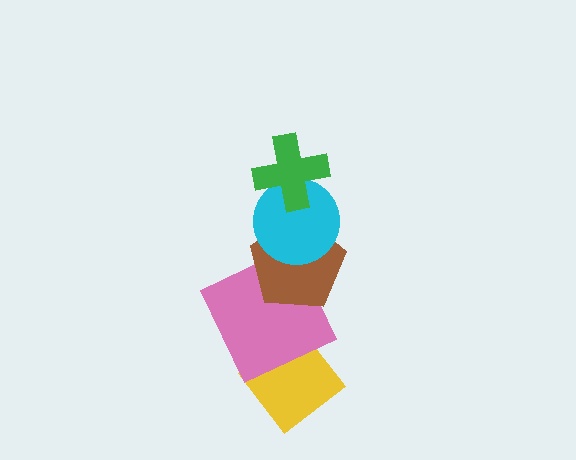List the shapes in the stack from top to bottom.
From top to bottom: the green cross, the cyan circle, the brown pentagon, the pink square, the yellow diamond.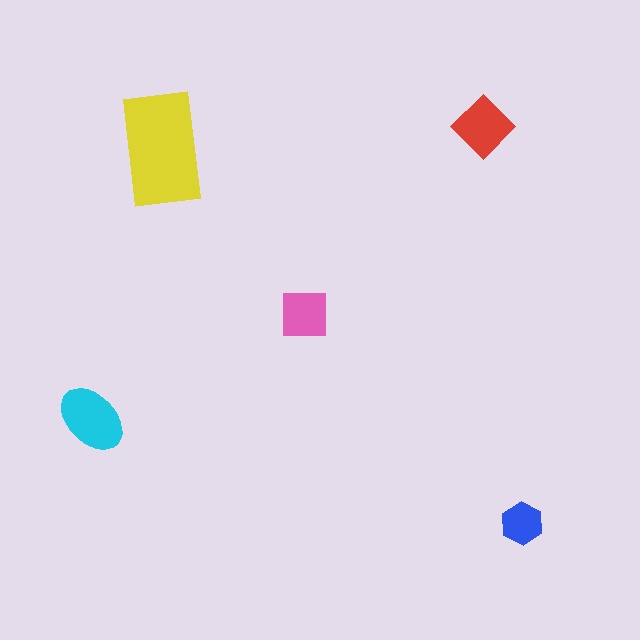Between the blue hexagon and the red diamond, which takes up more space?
The red diamond.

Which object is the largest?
The yellow rectangle.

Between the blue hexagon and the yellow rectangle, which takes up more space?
The yellow rectangle.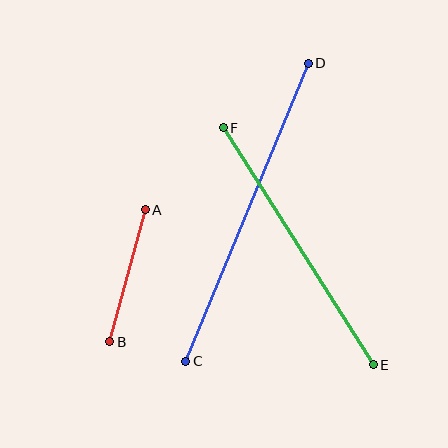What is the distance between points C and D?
The distance is approximately 322 pixels.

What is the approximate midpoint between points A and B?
The midpoint is at approximately (128, 276) pixels.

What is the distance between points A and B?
The distance is approximately 137 pixels.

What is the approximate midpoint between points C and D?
The midpoint is at approximately (247, 212) pixels.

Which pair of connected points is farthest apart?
Points C and D are farthest apart.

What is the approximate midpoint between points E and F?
The midpoint is at approximately (298, 246) pixels.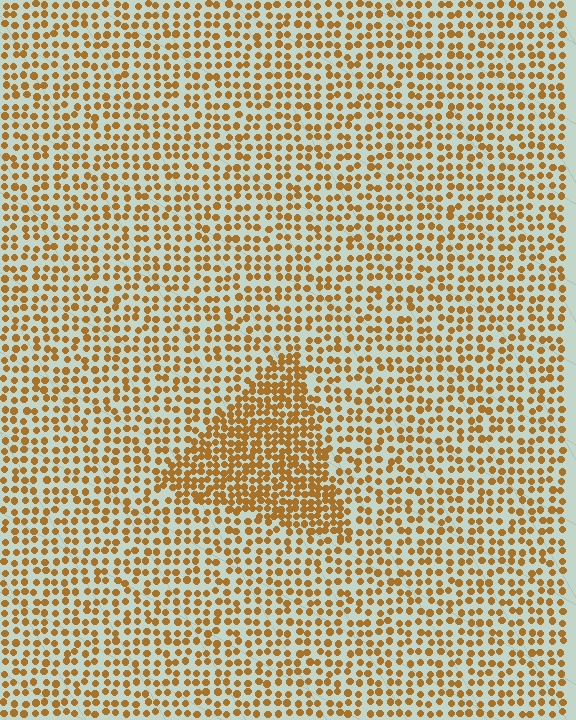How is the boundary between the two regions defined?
The boundary is defined by a change in element density (approximately 1.9x ratio). All elements are the same color, size, and shape.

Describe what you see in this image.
The image contains small brown elements arranged at two different densities. A triangle-shaped region is visible where the elements are more densely packed than the surrounding area.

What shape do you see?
I see a triangle.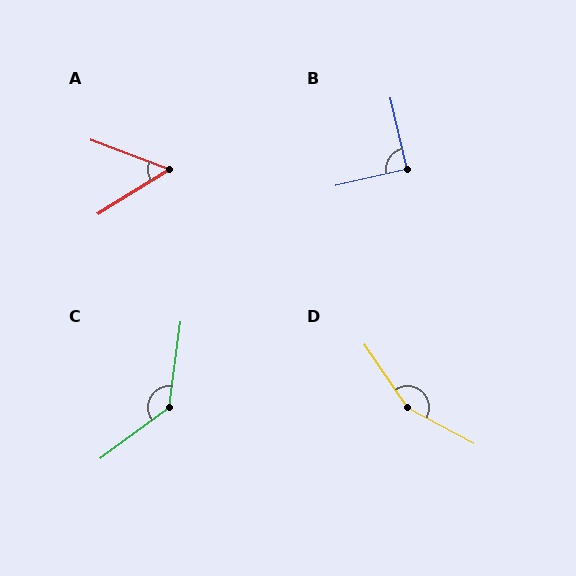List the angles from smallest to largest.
A (53°), B (90°), C (134°), D (152°).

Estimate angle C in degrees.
Approximately 134 degrees.